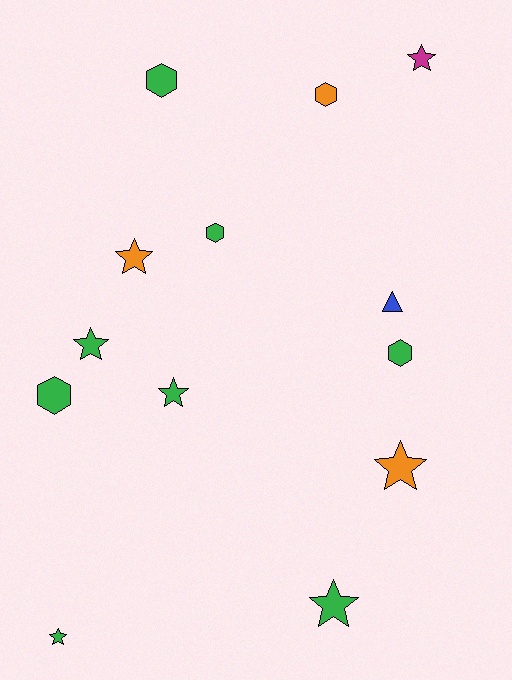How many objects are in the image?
There are 13 objects.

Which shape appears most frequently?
Star, with 7 objects.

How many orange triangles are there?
There are no orange triangles.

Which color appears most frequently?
Green, with 8 objects.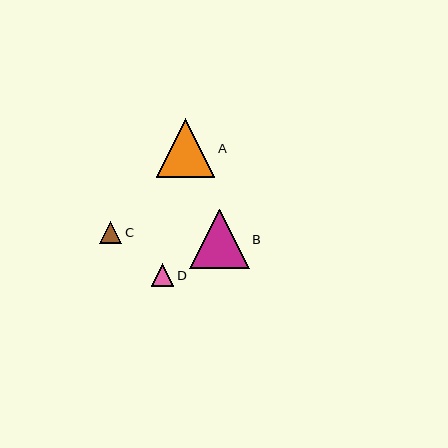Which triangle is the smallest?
Triangle C is the smallest with a size of approximately 22 pixels.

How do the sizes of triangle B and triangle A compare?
Triangle B and triangle A are approximately the same size.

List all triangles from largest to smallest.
From largest to smallest: B, A, D, C.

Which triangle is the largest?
Triangle B is the largest with a size of approximately 59 pixels.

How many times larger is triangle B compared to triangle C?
Triangle B is approximately 2.7 times the size of triangle C.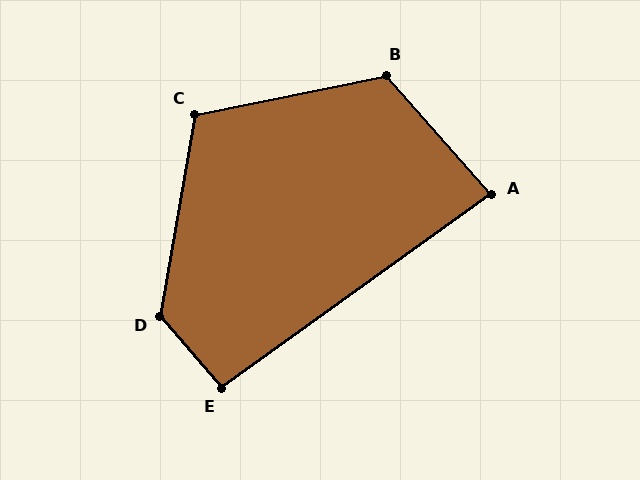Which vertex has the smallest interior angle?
A, at approximately 84 degrees.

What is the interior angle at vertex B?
Approximately 120 degrees (obtuse).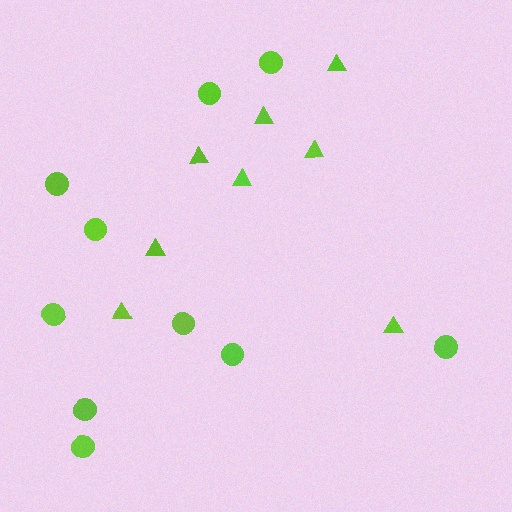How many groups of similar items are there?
There are 2 groups: one group of triangles (8) and one group of circles (10).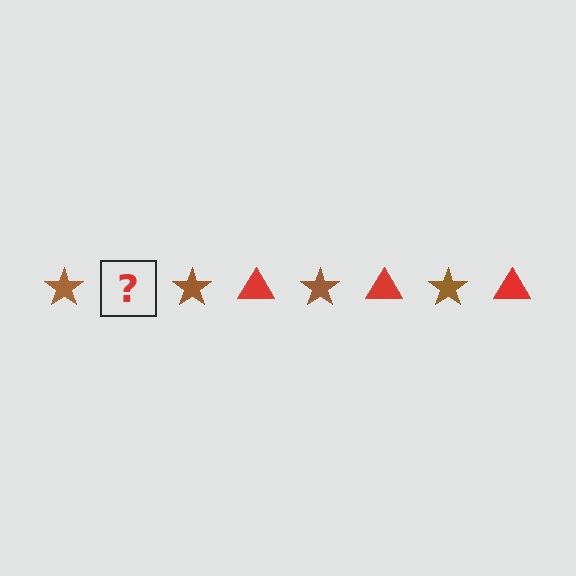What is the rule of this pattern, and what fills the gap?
The rule is that the pattern alternates between brown star and red triangle. The gap should be filled with a red triangle.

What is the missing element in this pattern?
The missing element is a red triangle.